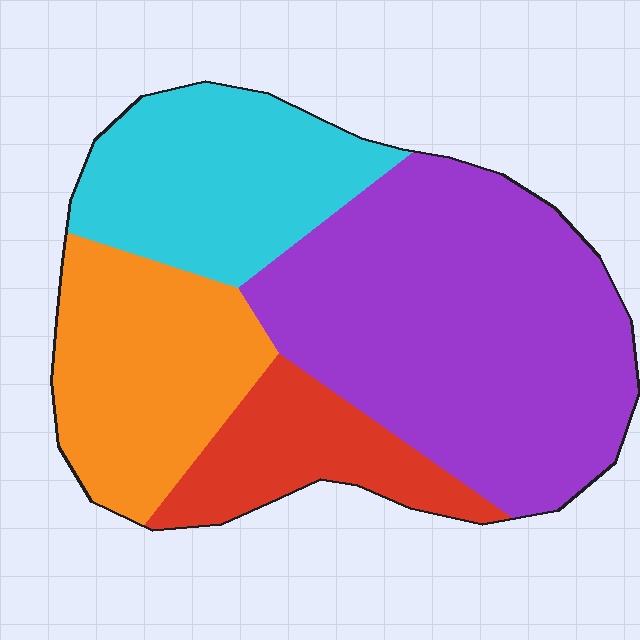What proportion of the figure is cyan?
Cyan covers 21% of the figure.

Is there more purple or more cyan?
Purple.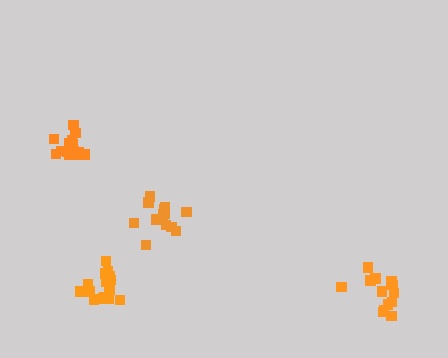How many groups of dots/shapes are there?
There are 4 groups.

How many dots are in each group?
Group 1: 14 dots, Group 2: 13 dots, Group 3: 16 dots, Group 4: 13 dots (56 total).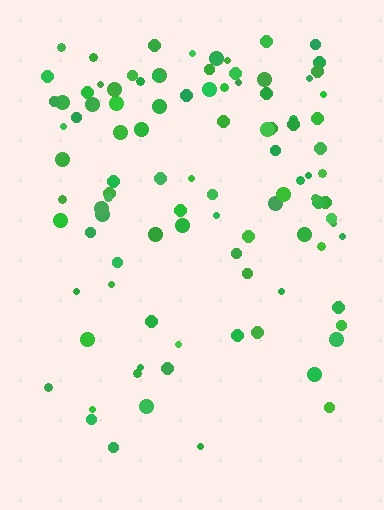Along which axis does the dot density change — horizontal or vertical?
Vertical.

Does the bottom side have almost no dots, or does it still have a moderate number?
Still a moderate number, just noticeably fewer than the top.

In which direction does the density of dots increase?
From bottom to top, with the top side densest.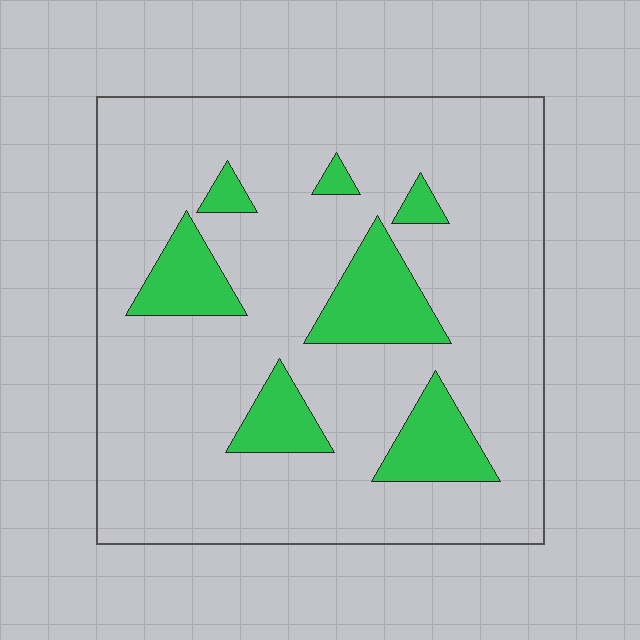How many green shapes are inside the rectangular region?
7.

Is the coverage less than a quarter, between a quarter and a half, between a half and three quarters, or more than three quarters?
Less than a quarter.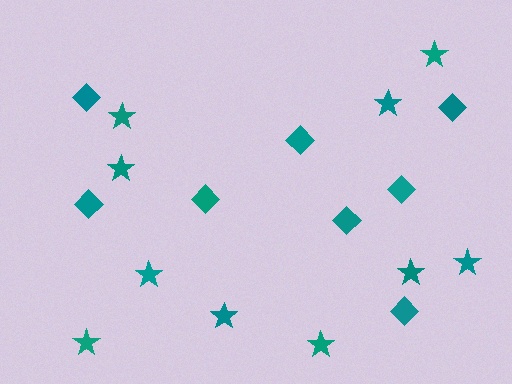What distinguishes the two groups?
There are 2 groups: one group of diamonds (8) and one group of stars (10).